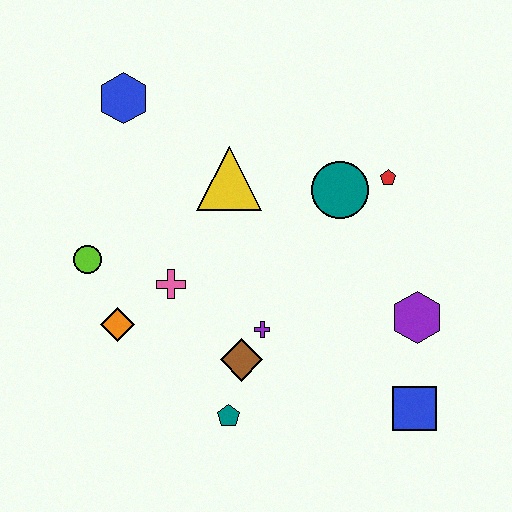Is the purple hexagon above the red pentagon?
No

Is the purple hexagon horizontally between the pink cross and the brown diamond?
No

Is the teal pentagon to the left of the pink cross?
No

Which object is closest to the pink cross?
The orange diamond is closest to the pink cross.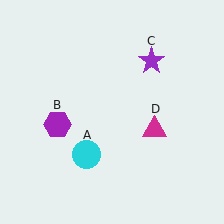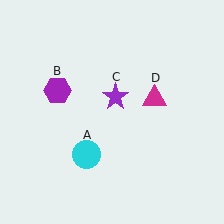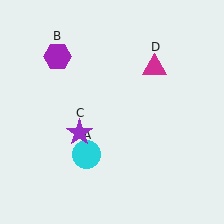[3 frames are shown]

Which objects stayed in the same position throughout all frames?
Cyan circle (object A) remained stationary.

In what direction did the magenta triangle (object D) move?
The magenta triangle (object D) moved up.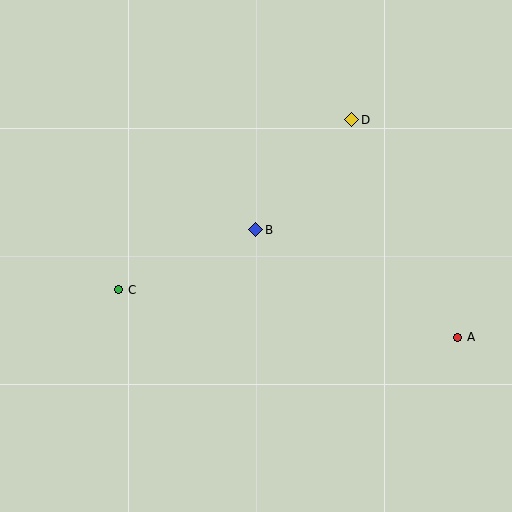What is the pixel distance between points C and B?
The distance between C and B is 149 pixels.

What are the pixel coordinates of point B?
Point B is at (256, 230).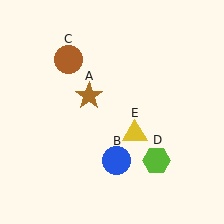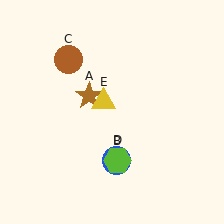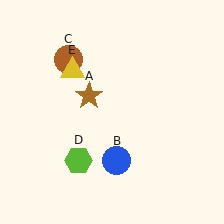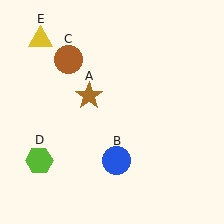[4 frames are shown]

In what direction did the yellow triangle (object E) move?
The yellow triangle (object E) moved up and to the left.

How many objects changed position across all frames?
2 objects changed position: lime hexagon (object D), yellow triangle (object E).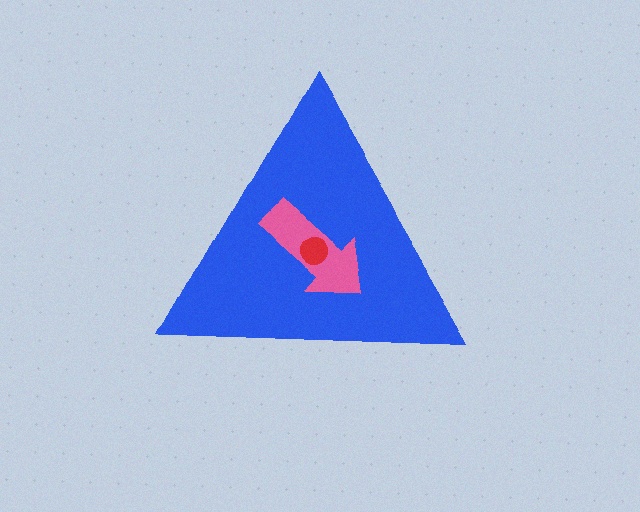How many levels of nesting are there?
3.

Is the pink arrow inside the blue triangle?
Yes.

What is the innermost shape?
The red circle.